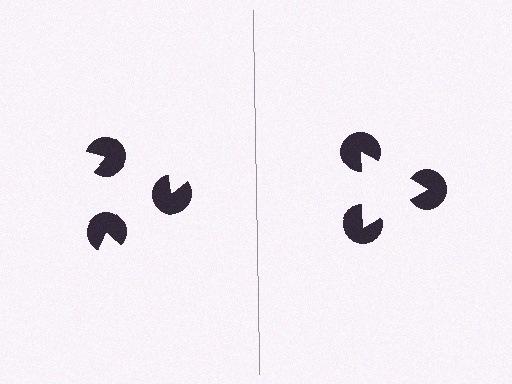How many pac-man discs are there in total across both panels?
6 — 3 on each side.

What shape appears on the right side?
An illusory triangle.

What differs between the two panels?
The pac-man discs are positioned identically on both sides; only the wedge orientations differ. On the right they align to a triangle; on the left they are misaligned.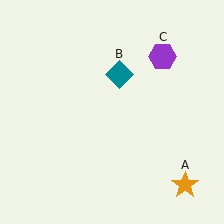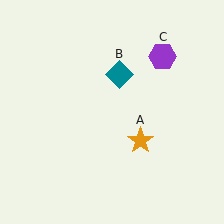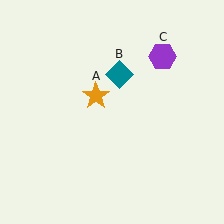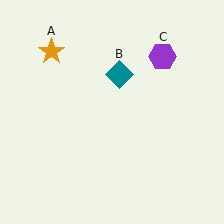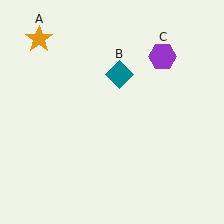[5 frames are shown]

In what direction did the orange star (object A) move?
The orange star (object A) moved up and to the left.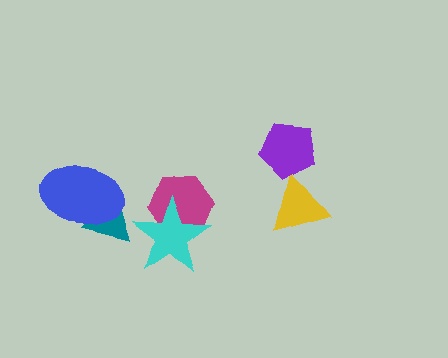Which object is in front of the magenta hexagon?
The cyan star is in front of the magenta hexagon.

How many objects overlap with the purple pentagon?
0 objects overlap with the purple pentagon.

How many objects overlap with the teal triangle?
1 object overlaps with the teal triangle.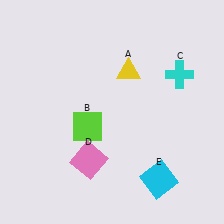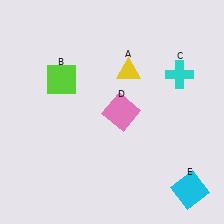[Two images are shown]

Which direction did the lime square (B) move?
The lime square (B) moved up.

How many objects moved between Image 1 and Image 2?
3 objects moved between the two images.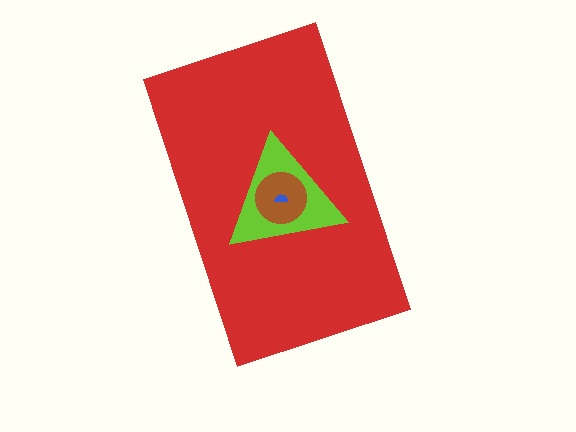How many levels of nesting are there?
4.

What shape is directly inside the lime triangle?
The brown circle.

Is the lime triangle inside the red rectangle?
Yes.